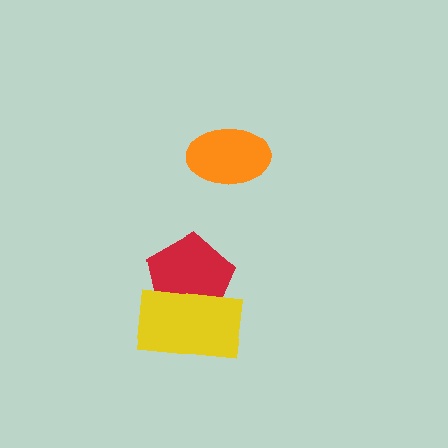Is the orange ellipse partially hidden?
No, no other shape covers it.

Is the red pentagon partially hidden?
Yes, it is partially covered by another shape.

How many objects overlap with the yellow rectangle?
1 object overlaps with the yellow rectangle.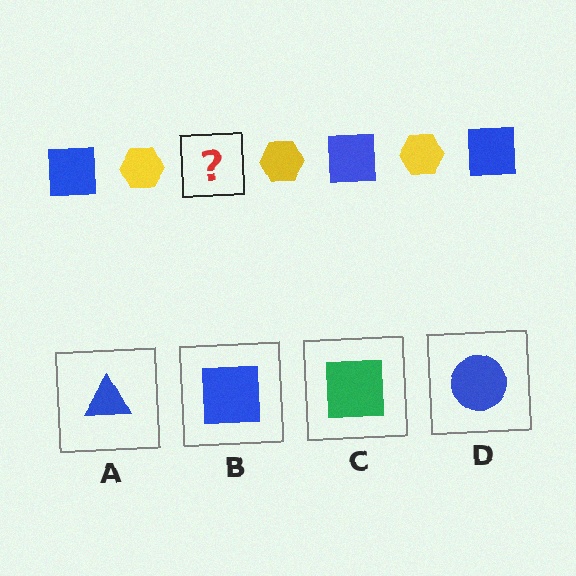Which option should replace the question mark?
Option B.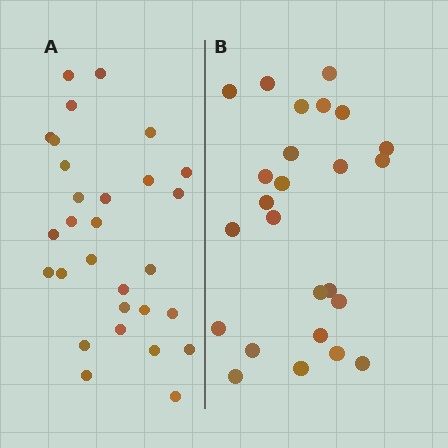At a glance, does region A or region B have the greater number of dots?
Region A (the left region) has more dots.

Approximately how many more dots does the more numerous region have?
Region A has about 4 more dots than region B.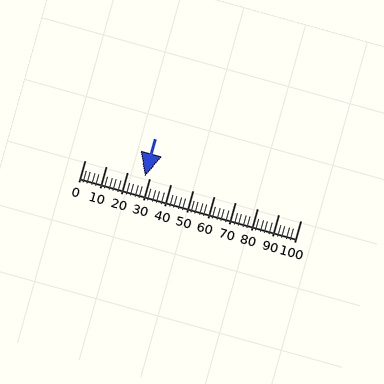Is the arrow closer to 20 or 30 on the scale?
The arrow is closer to 30.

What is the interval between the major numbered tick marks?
The major tick marks are spaced 10 units apart.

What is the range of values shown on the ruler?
The ruler shows values from 0 to 100.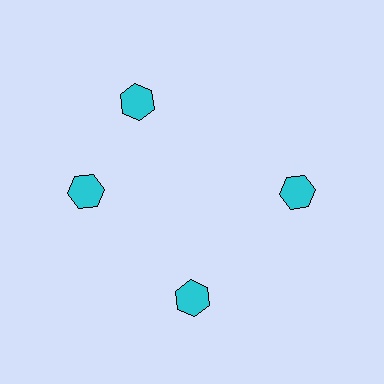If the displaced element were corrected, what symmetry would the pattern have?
It would have 4-fold rotational symmetry — the pattern would map onto itself every 90 degrees.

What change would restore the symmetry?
The symmetry would be restored by rotating it back into even spacing with its neighbors so that all 4 hexagons sit at equal angles and equal distance from the center.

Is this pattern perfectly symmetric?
No. The 4 cyan hexagons are arranged in a ring, but one element near the 12 o'clock position is rotated out of alignment along the ring, breaking the 4-fold rotational symmetry.